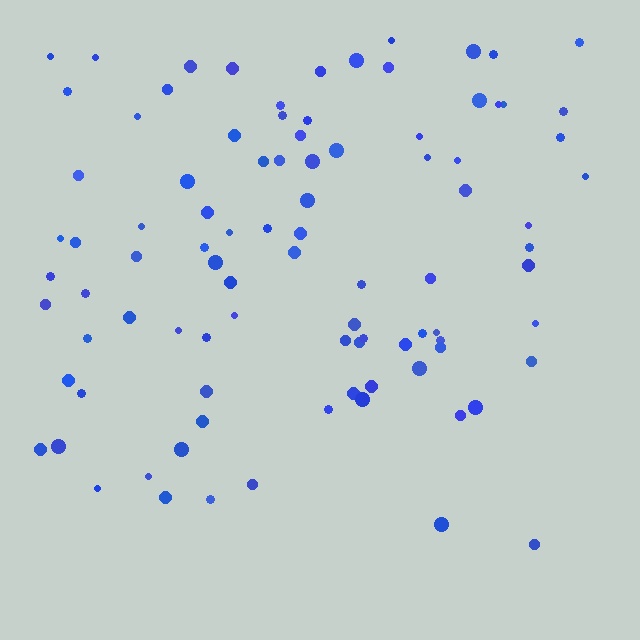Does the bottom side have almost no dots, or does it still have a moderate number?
Still a moderate number, just noticeably fewer than the top.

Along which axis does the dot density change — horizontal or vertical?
Vertical.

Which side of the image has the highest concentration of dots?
The top.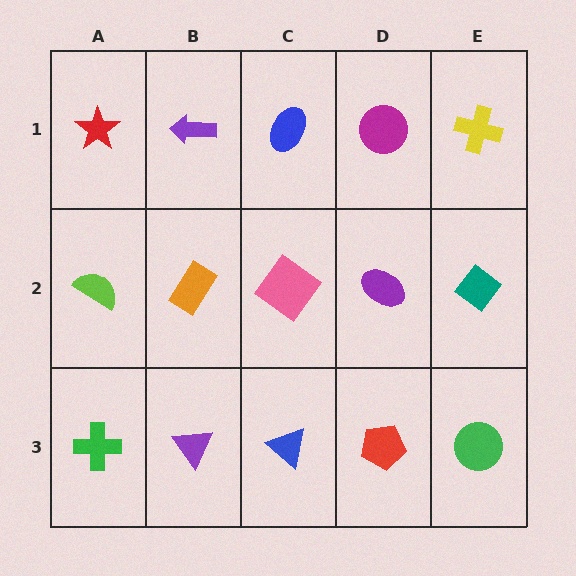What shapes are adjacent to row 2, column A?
A red star (row 1, column A), a green cross (row 3, column A), an orange rectangle (row 2, column B).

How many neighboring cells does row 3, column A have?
2.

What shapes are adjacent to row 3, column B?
An orange rectangle (row 2, column B), a green cross (row 3, column A), a blue triangle (row 3, column C).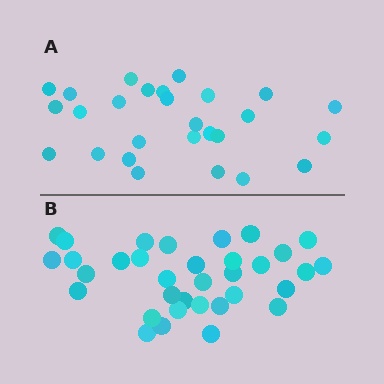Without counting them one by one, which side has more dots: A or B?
Region B (the bottom region) has more dots.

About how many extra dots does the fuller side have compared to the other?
Region B has roughly 8 or so more dots than region A.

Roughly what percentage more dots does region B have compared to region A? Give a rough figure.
About 25% more.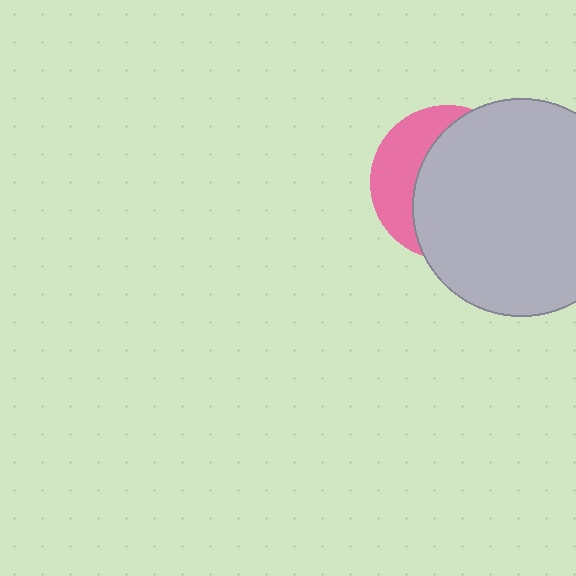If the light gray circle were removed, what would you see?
You would see the complete pink circle.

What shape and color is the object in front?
The object in front is a light gray circle.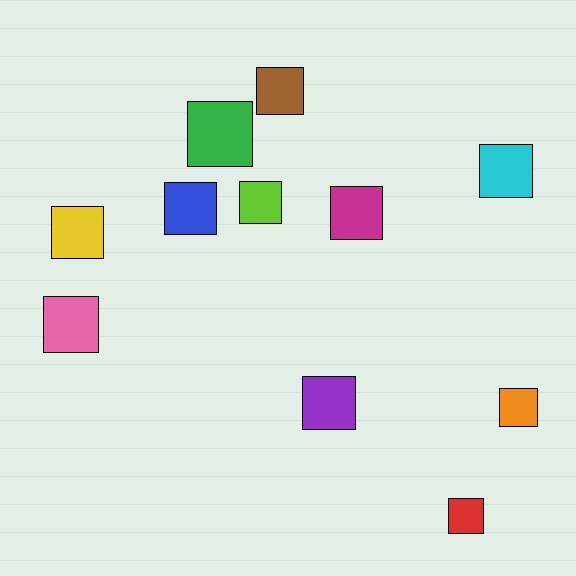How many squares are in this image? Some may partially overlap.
There are 11 squares.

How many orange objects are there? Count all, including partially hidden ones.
There is 1 orange object.